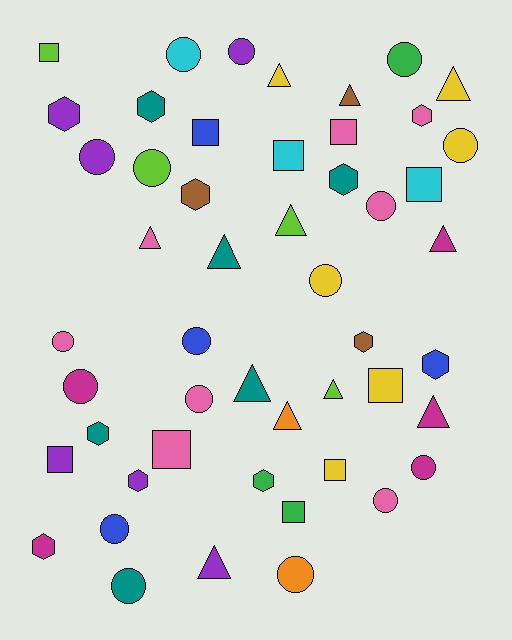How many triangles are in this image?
There are 12 triangles.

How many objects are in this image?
There are 50 objects.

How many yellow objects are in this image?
There are 6 yellow objects.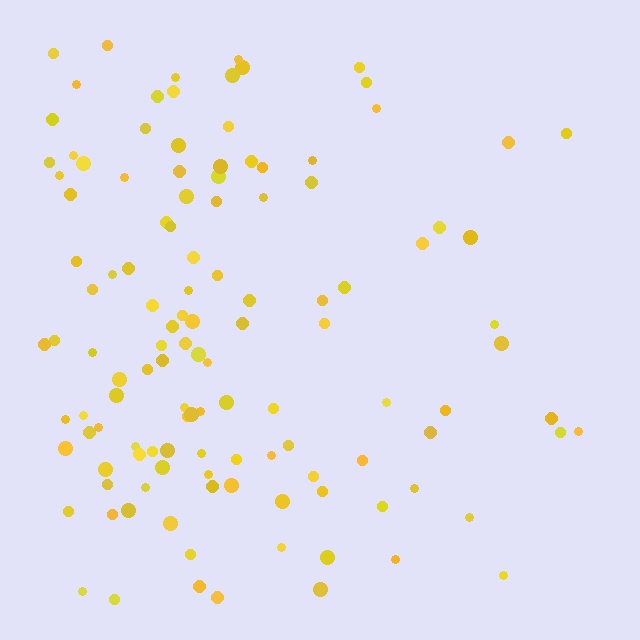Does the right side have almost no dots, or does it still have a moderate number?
Still a moderate number, just noticeably fewer than the left.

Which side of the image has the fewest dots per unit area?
The right.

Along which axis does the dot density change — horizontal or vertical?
Horizontal.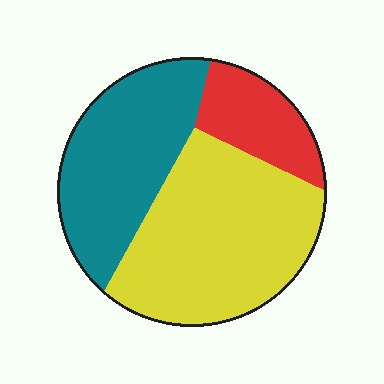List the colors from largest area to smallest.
From largest to smallest: yellow, teal, red.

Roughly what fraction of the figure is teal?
Teal covers roughly 35% of the figure.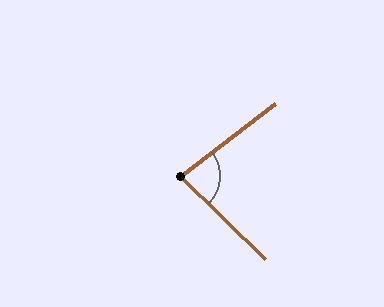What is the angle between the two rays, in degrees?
Approximately 82 degrees.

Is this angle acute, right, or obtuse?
It is acute.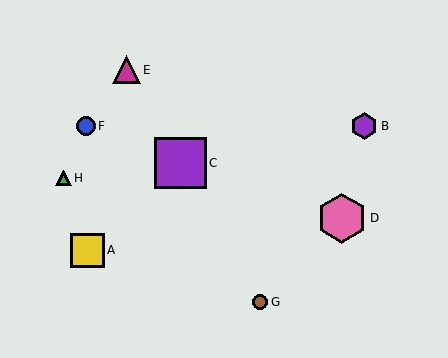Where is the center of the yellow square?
The center of the yellow square is at (87, 250).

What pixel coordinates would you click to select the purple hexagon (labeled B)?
Click at (364, 126) to select the purple hexagon B.